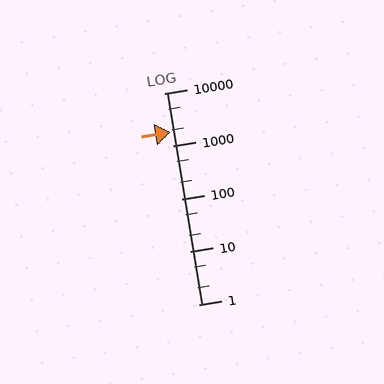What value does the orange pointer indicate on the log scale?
The pointer indicates approximately 1800.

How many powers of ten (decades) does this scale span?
The scale spans 4 decades, from 1 to 10000.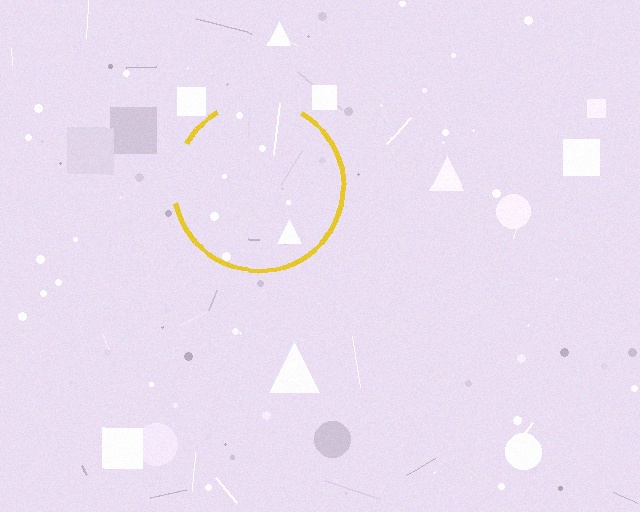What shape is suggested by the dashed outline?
The dashed outline suggests a circle.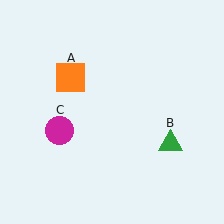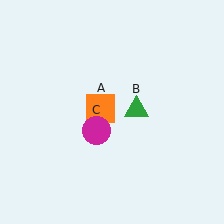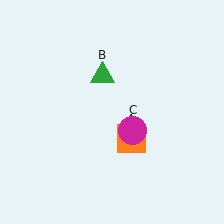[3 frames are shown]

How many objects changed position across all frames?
3 objects changed position: orange square (object A), green triangle (object B), magenta circle (object C).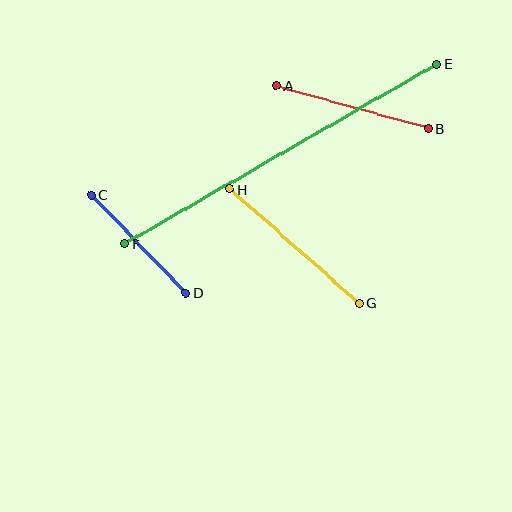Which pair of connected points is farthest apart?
Points E and F are farthest apart.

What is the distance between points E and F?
The distance is approximately 360 pixels.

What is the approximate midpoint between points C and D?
The midpoint is at approximately (139, 244) pixels.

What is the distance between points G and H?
The distance is approximately 172 pixels.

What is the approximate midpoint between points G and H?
The midpoint is at approximately (295, 246) pixels.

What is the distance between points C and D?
The distance is approximately 136 pixels.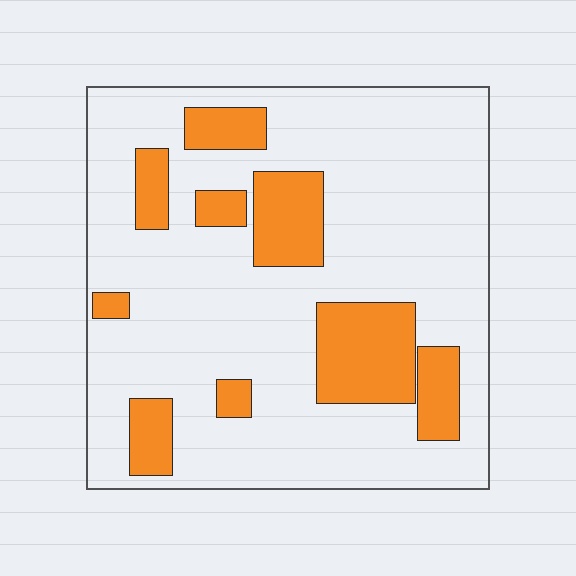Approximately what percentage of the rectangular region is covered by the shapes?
Approximately 20%.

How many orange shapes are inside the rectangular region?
9.